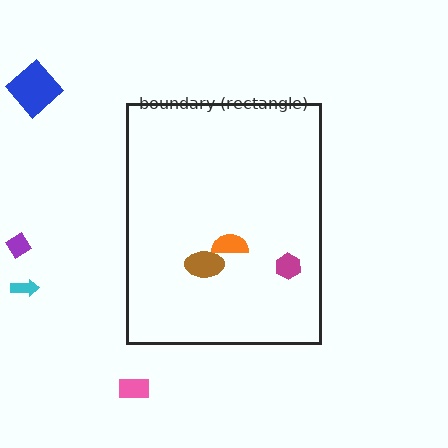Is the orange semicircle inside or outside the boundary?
Inside.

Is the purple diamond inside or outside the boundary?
Outside.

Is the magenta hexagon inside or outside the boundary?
Inside.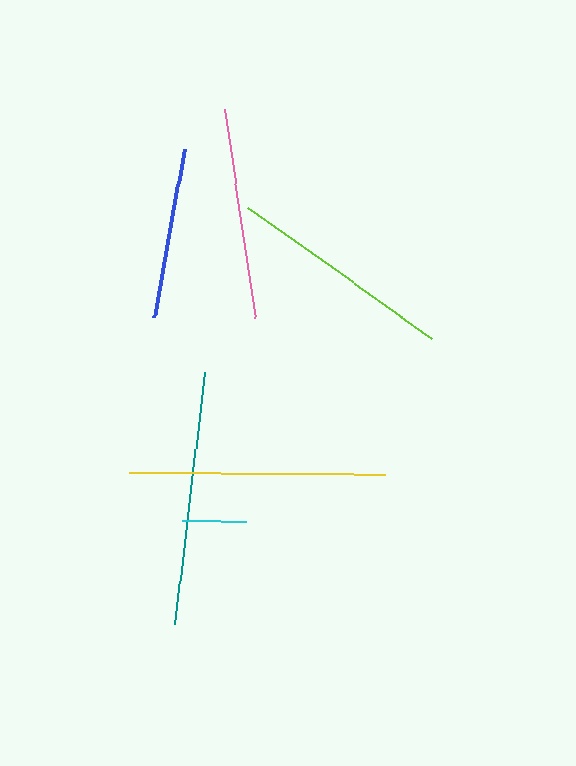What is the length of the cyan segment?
The cyan segment is approximately 63 pixels long.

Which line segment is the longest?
The yellow line is the longest at approximately 256 pixels.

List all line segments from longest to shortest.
From longest to shortest: yellow, teal, lime, pink, blue, cyan.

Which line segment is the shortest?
The cyan line is the shortest at approximately 63 pixels.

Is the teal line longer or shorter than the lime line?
The teal line is longer than the lime line.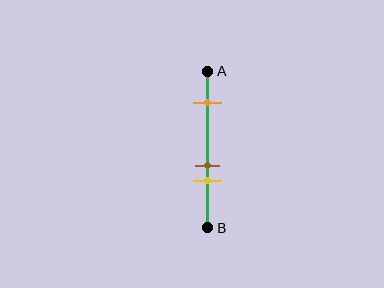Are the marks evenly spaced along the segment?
No, the marks are not evenly spaced.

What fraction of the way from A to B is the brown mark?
The brown mark is approximately 60% (0.6) of the way from A to B.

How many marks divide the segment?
There are 3 marks dividing the segment.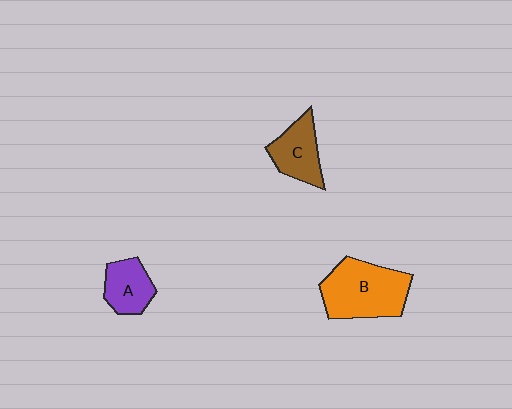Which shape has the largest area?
Shape B (orange).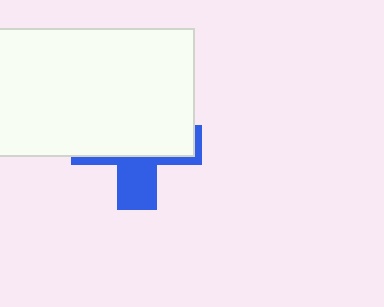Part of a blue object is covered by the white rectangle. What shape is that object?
It is a cross.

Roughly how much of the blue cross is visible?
A small part of it is visible (roughly 34%).